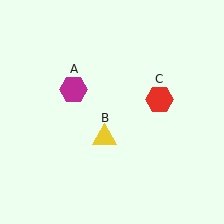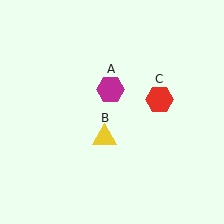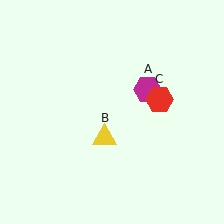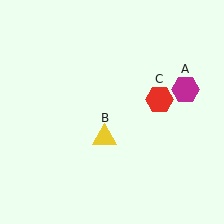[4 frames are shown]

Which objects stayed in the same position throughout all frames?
Yellow triangle (object B) and red hexagon (object C) remained stationary.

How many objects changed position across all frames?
1 object changed position: magenta hexagon (object A).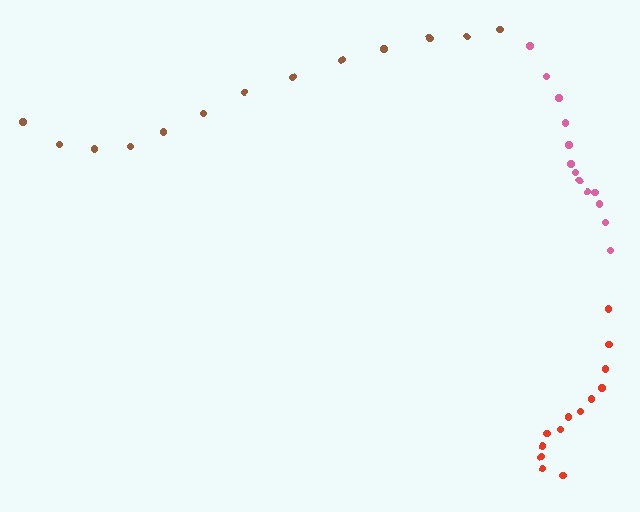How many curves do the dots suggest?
There are 3 distinct paths.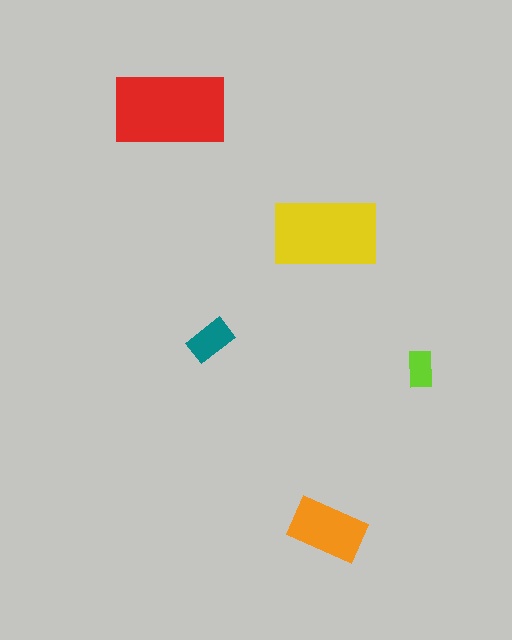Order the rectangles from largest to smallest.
the red one, the yellow one, the orange one, the teal one, the lime one.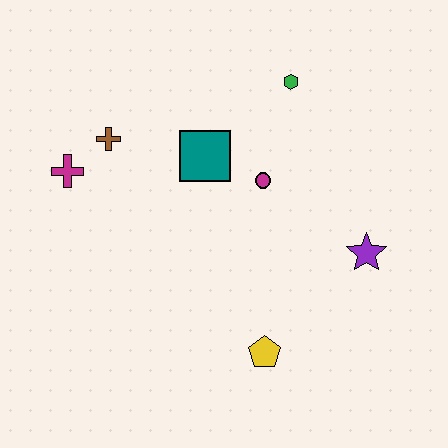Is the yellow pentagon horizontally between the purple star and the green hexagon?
No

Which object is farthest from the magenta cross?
The purple star is farthest from the magenta cross.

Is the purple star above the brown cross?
No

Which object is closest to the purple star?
The magenta circle is closest to the purple star.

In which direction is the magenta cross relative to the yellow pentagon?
The magenta cross is to the left of the yellow pentagon.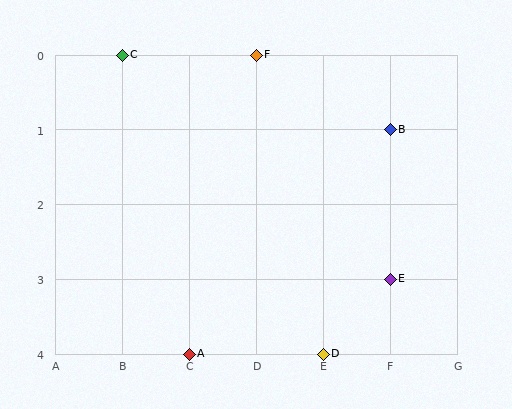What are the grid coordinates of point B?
Point B is at grid coordinates (F, 1).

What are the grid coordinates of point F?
Point F is at grid coordinates (D, 0).